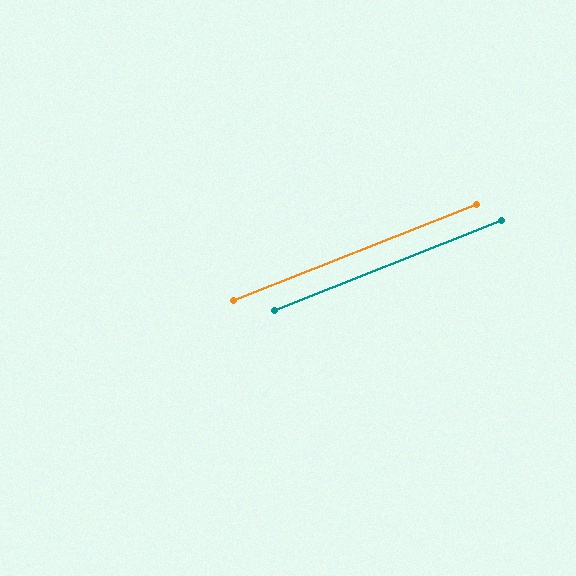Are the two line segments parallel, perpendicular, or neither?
Parallel — their directions differ by only 0.1°.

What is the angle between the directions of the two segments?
Approximately 0 degrees.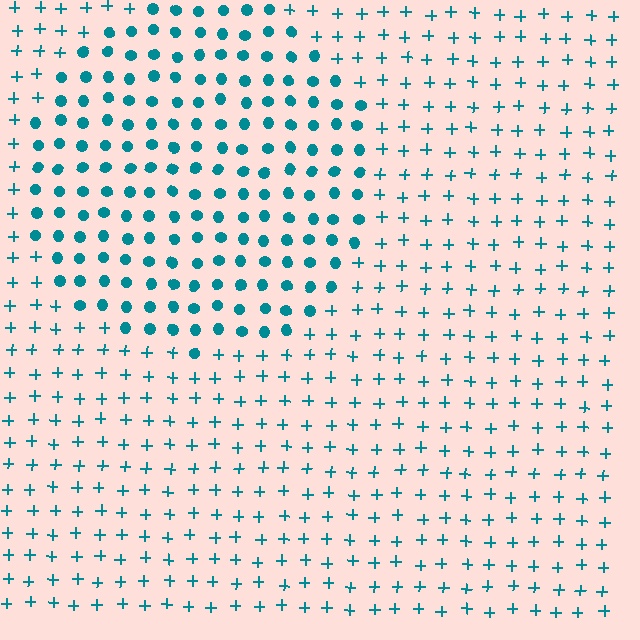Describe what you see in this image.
The image is filled with small teal elements arranged in a uniform grid. A circle-shaped region contains circles, while the surrounding area contains plus signs. The boundary is defined purely by the change in element shape.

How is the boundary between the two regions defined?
The boundary is defined by a change in element shape: circles inside vs. plus signs outside. All elements share the same color and spacing.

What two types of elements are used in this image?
The image uses circles inside the circle region and plus signs outside it.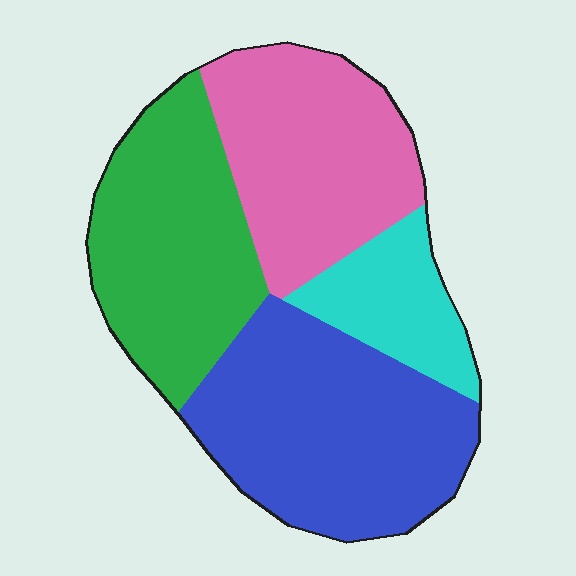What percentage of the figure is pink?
Pink covers 27% of the figure.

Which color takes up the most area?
Blue, at roughly 35%.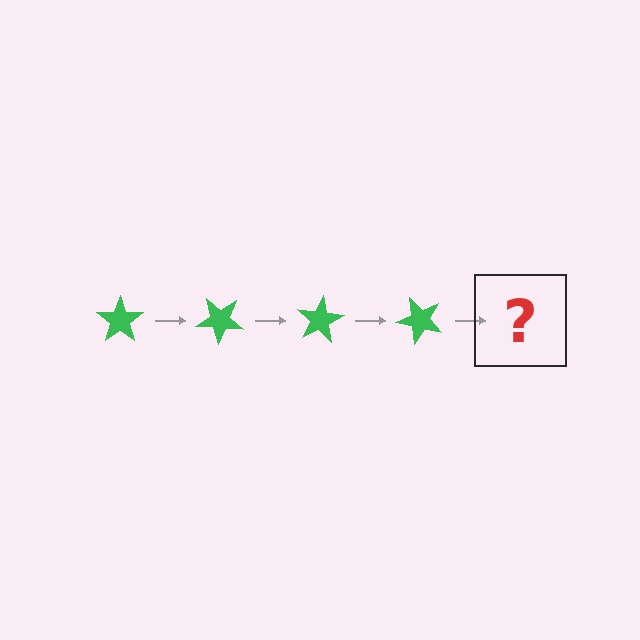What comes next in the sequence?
The next element should be a green star rotated 160 degrees.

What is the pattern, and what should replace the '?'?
The pattern is that the star rotates 40 degrees each step. The '?' should be a green star rotated 160 degrees.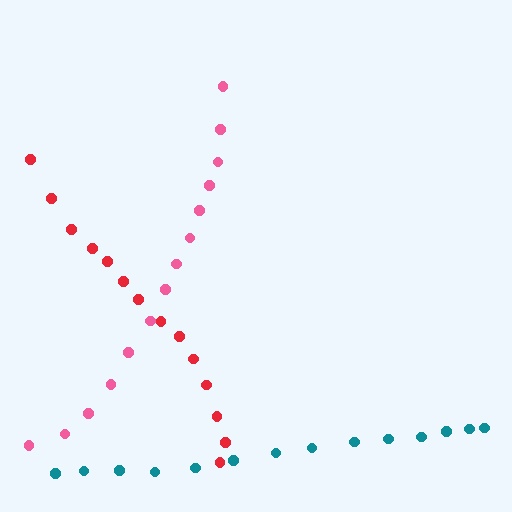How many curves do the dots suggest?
There are 3 distinct paths.